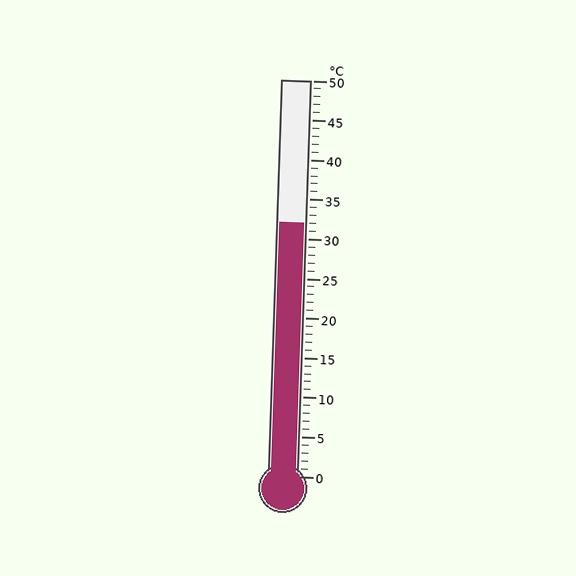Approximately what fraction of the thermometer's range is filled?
The thermometer is filled to approximately 65% of its range.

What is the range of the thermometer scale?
The thermometer scale ranges from 0°C to 50°C.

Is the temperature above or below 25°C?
The temperature is above 25°C.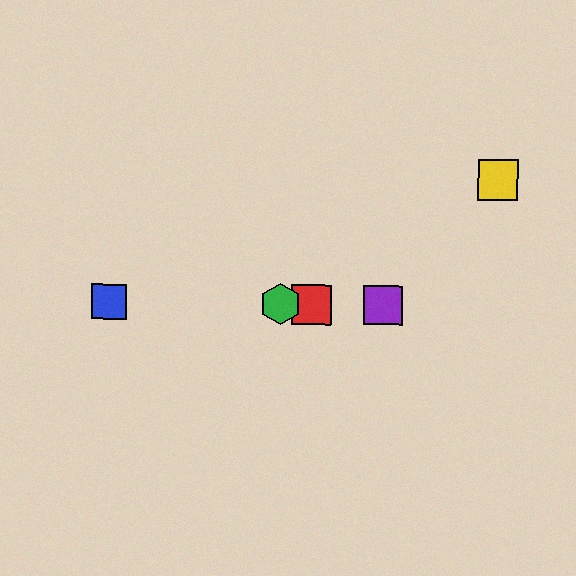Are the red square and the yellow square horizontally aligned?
No, the red square is at y≈304 and the yellow square is at y≈180.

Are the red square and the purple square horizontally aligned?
Yes, both are at y≈304.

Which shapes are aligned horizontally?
The red square, the blue square, the green hexagon, the purple square are aligned horizontally.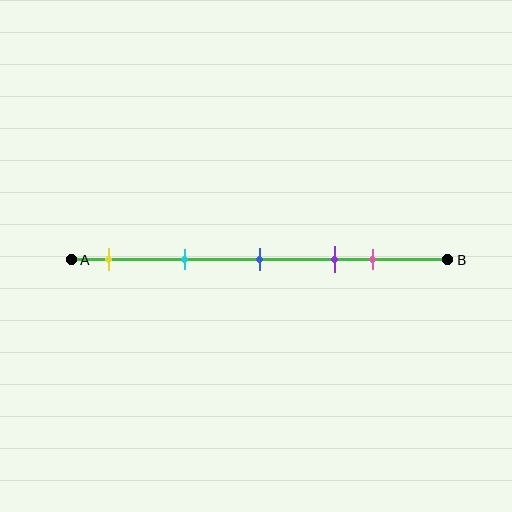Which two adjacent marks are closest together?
The purple and pink marks are the closest adjacent pair.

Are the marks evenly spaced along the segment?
No, the marks are not evenly spaced.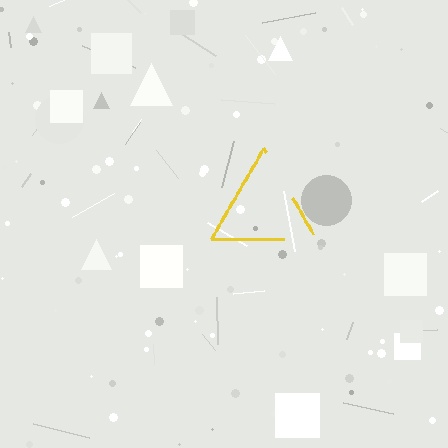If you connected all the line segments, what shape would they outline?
They would outline a triangle.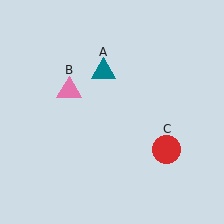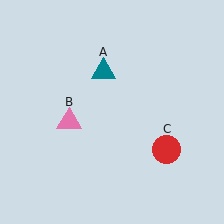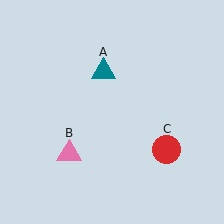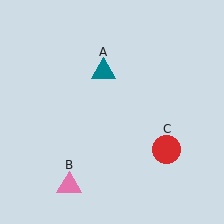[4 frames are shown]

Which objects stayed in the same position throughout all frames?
Teal triangle (object A) and red circle (object C) remained stationary.